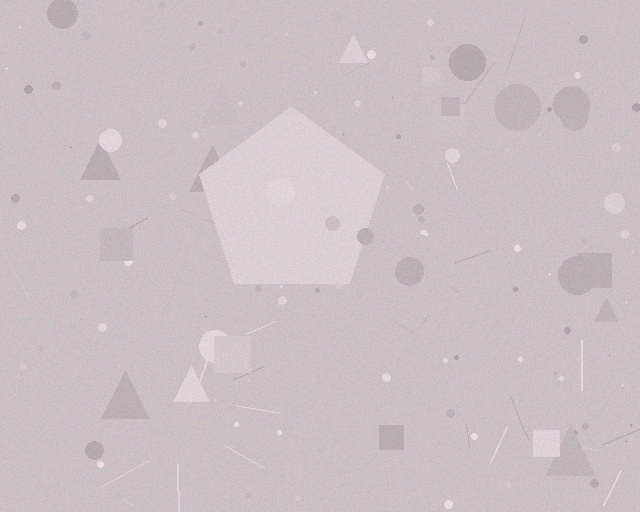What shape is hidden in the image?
A pentagon is hidden in the image.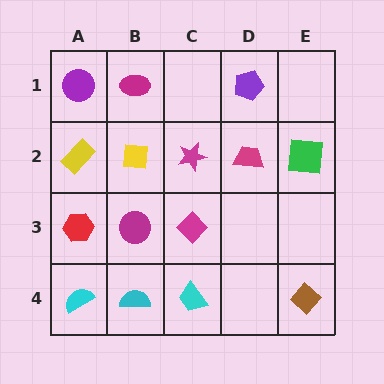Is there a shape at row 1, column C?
No, that cell is empty.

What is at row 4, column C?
A cyan trapezoid.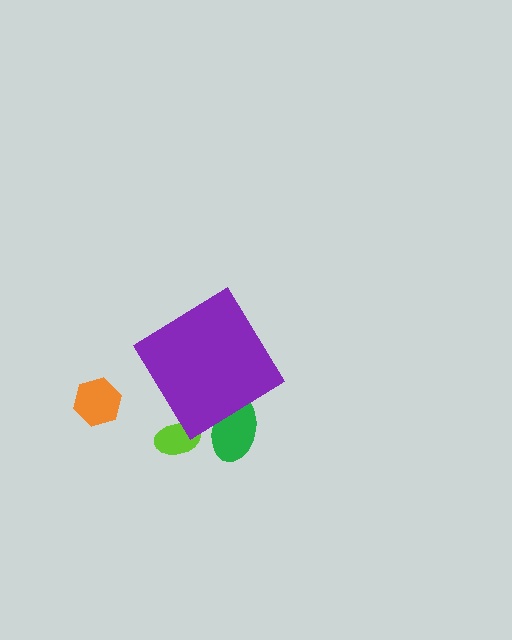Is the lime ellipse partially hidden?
Yes, the lime ellipse is partially hidden behind the purple diamond.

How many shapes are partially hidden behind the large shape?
2 shapes are partially hidden.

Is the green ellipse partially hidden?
Yes, the green ellipse is partially hidden behind the purple diamond.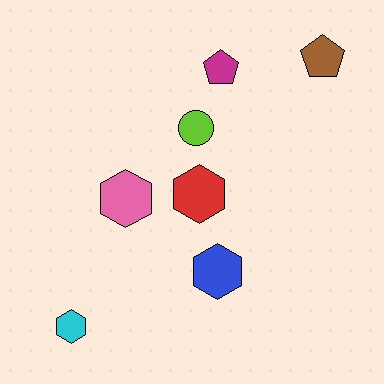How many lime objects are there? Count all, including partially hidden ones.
There is 1 lime object.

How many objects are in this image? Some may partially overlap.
There are 7 objects.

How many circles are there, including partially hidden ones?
There is 1 circle.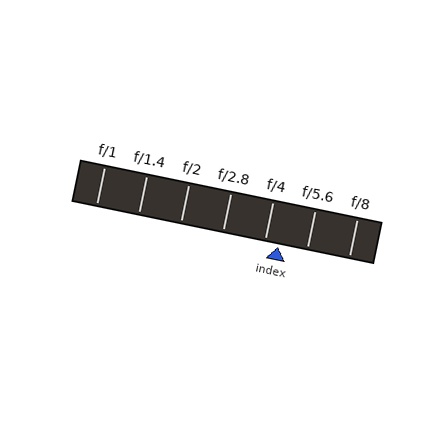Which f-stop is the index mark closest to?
The index mark is closest to f/4.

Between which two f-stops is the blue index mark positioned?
The index mark is between f/4 and f/5.6.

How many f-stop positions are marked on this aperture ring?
There are 7 f-stop positions marked.